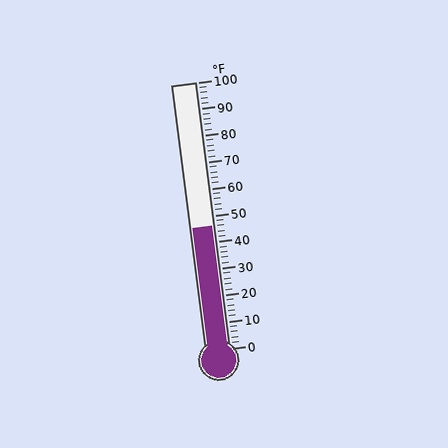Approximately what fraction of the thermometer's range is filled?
The thermometer is filled to approximately 45% of its range.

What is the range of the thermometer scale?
The thermometer scale ranges from 0°F to 100°F.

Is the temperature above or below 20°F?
The temperature is above 20°F.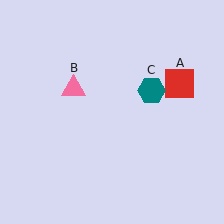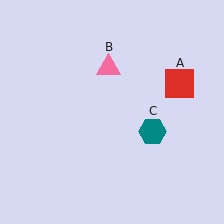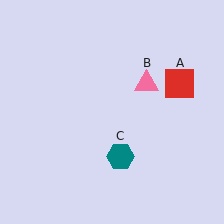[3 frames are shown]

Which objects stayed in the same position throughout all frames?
Red square (object A) remained stationary.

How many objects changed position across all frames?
2 objects changed position: pink triangle (object B), teal hexagon (object C).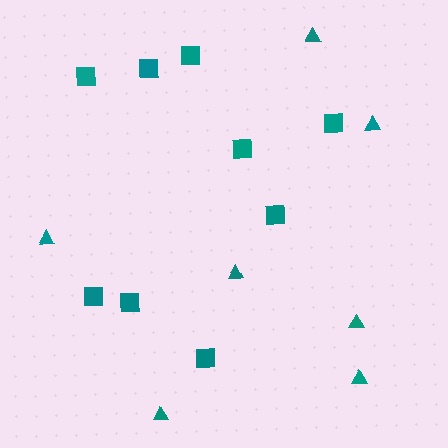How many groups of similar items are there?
There are 2 groups: one group of triangles (7) and one group of squares (9).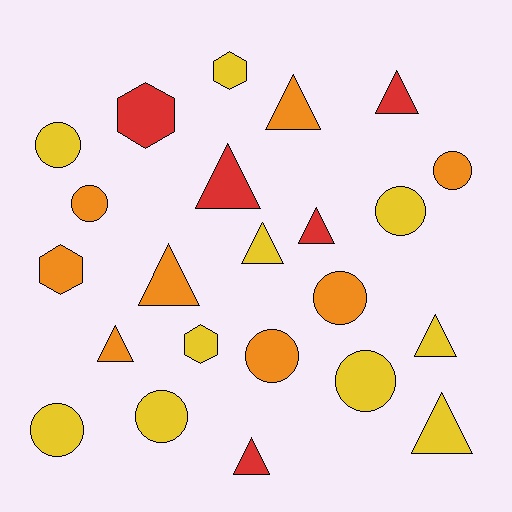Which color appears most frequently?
Yellow, with 10 objects.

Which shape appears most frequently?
Triangle, with 10 objects.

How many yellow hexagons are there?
There are 2 yellow hexagons.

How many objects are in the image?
There are 23 objects.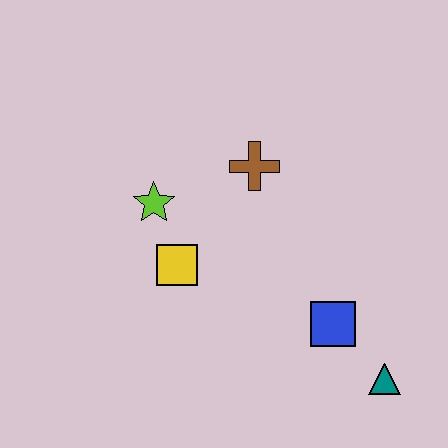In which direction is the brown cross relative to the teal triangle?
The brown cross is above the teal triangle.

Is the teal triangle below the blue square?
Yes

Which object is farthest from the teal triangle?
The lime star is farthest from the teal triangle.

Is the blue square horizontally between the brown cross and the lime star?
No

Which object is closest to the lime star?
The yellow square is closest to the lime star.